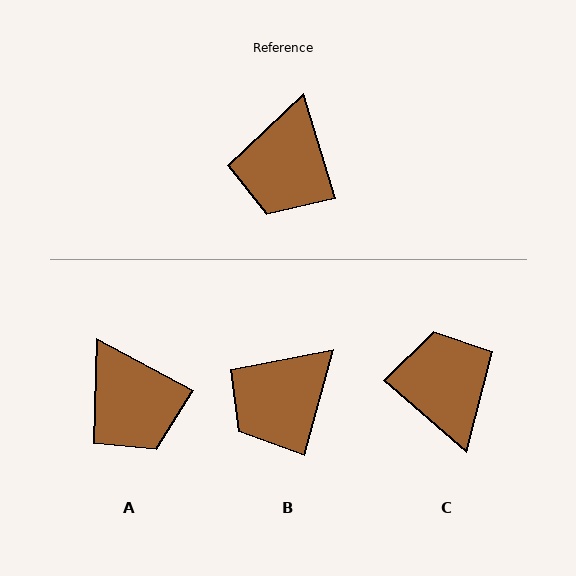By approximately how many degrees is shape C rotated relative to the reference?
Approximately 148 degrees clockwise.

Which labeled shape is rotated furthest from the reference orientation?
C, about 148 degrees away.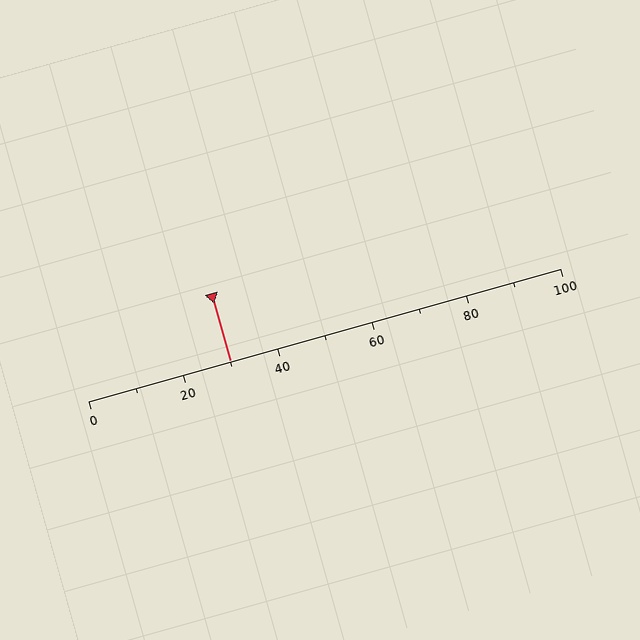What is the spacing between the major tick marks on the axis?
The major ticks are spaced 20 apart.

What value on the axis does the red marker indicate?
The marker indicates approximately 30.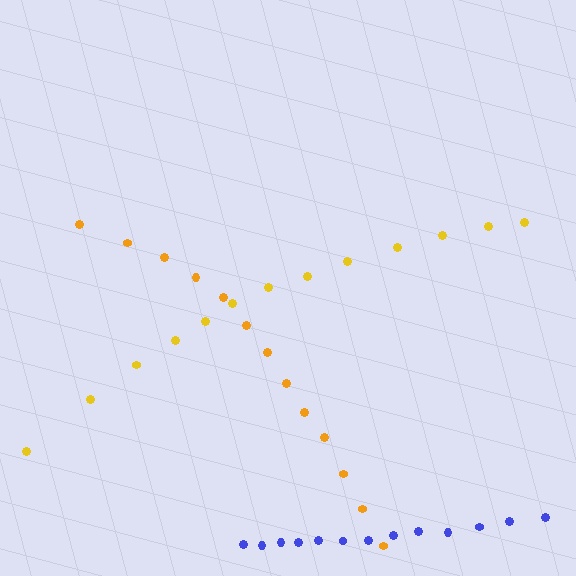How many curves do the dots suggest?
There are 3 distinct paths.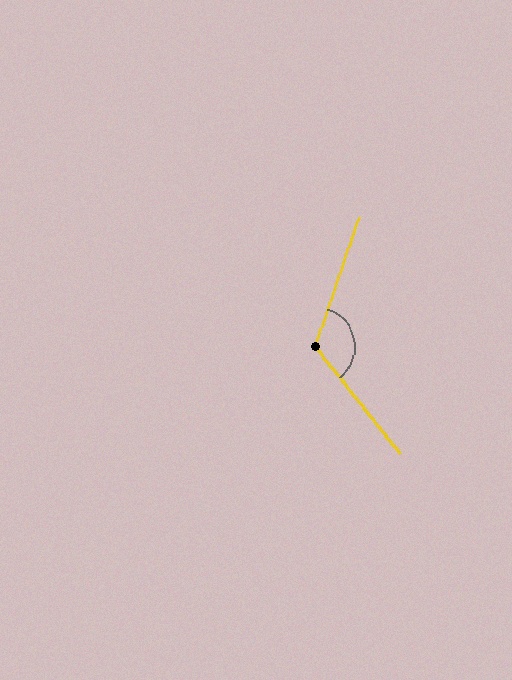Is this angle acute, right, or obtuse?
It is obtuse.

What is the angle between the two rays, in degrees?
Approximately 123 degrees.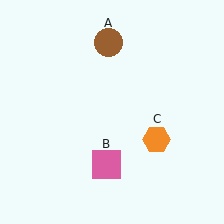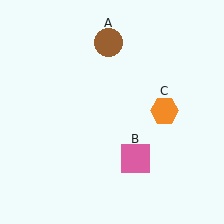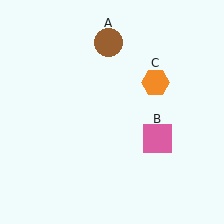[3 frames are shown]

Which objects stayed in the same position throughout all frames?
Brown circle (object A) remained stationary.